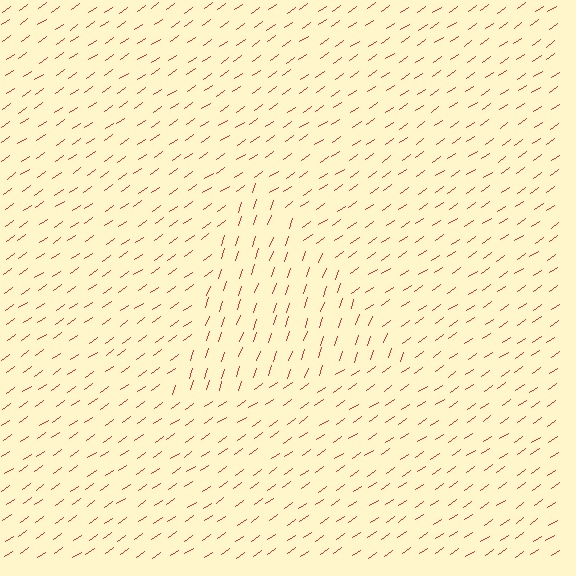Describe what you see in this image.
The image is filled with small red line segments. A triangle region in the image has lines oriented differently from the surrounding lines, creating a visible texture boundary.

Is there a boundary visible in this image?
Yes, there is a texture boundary formed by a change in line orientation.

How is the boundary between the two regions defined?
The boundary is defined purely by a change in line orientation (approximately 36 degrees difference). All lines are the same color and thickness.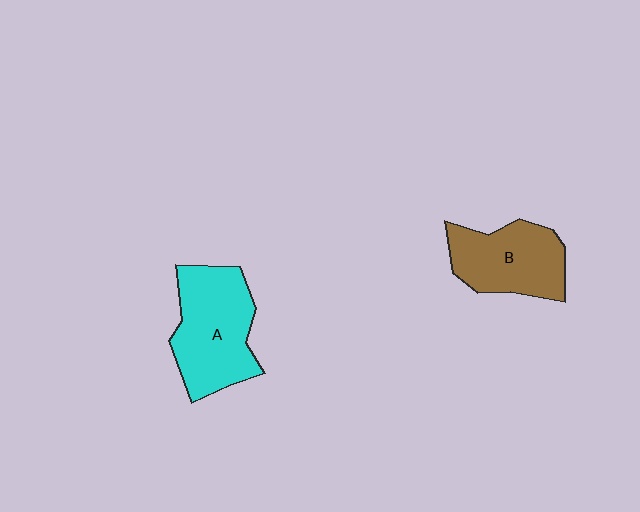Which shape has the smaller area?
Shape B (brown).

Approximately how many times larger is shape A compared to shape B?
Approximately 1.2 times.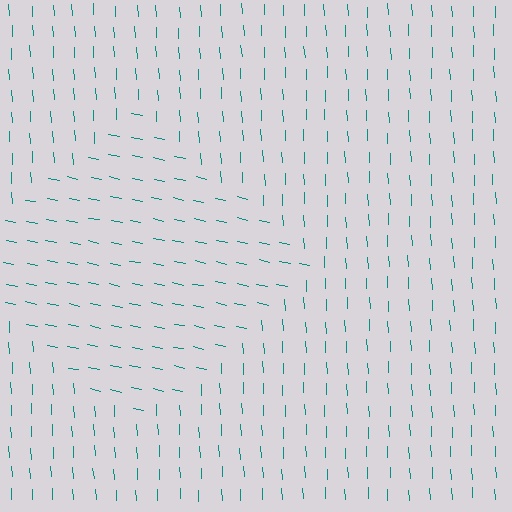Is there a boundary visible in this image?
Yes, there is a texture boundary formed by a change in line orientation.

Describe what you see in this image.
The image is filled with small teal line segments. A diamond region in the image has lines oriented differently from the surrounding lines, creating a visible texture boundary.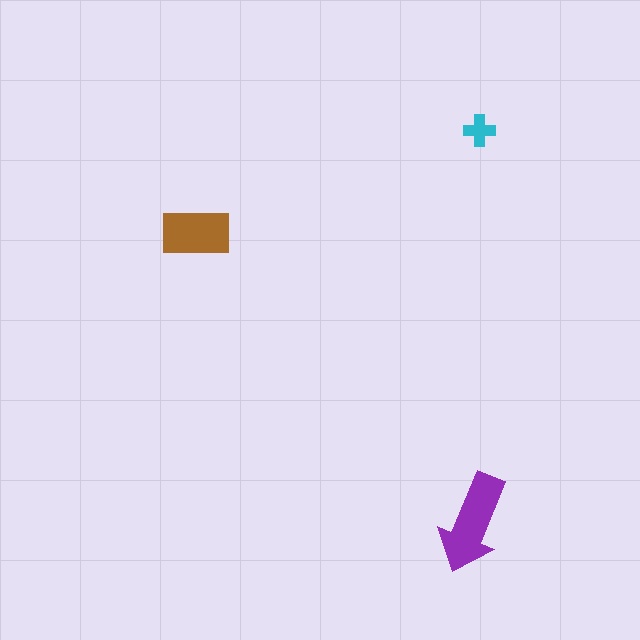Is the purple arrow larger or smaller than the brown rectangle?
Larger.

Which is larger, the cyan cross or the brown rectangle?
The brown rectangle.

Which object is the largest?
The purple arrow.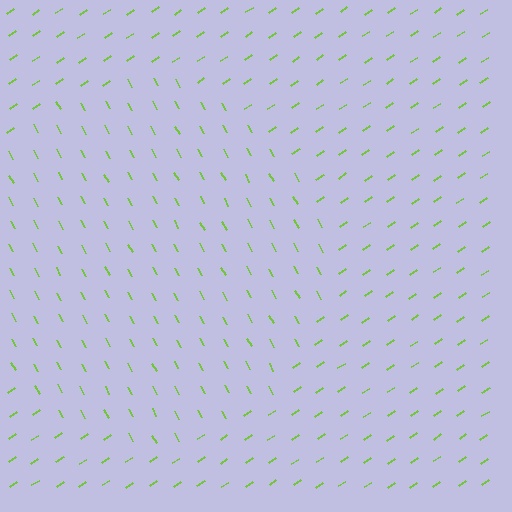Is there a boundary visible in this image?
Yes, there is a texture boundary formed by a change in line orientation.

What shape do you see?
I see a circle.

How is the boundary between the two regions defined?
The boundary is defined purely by a change in line orientation (approximately 84 degrees difference). All lines are the same color and thickness.